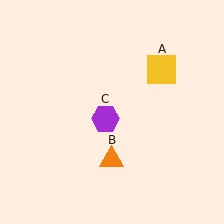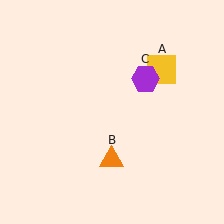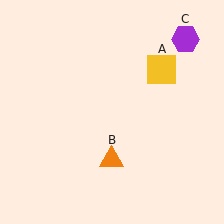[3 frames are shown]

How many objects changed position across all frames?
1 object changed position: purple hexagon (object C).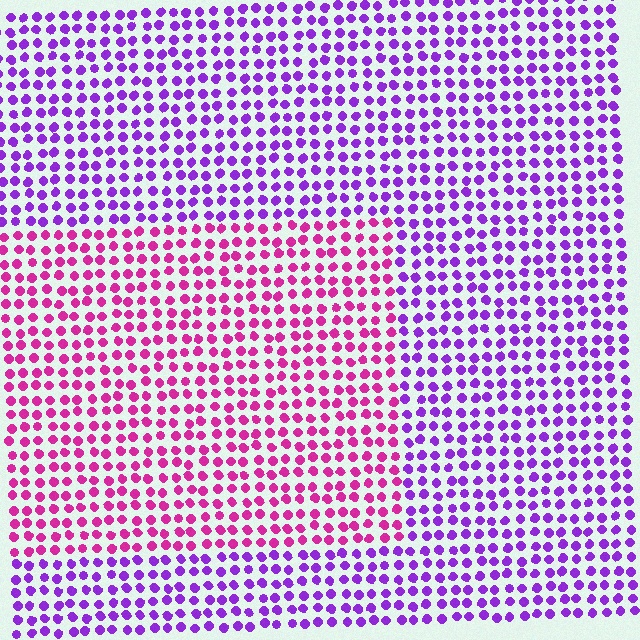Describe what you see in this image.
The image is filled with small purple elements in a uniform arrangement. A rectangle-shaped region is visible where the elements are tinted to a slightly different hue, forming a subtle color boundary.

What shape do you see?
I see a rectangle.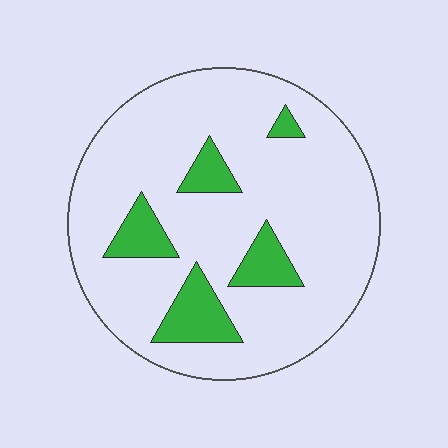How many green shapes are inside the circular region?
5.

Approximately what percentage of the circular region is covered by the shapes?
Approximately 15%.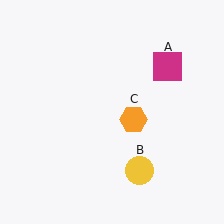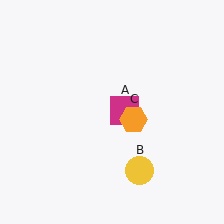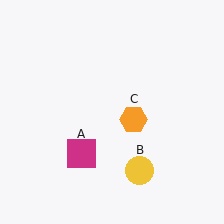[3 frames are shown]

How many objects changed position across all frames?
1 object changed position: magenta square (object A).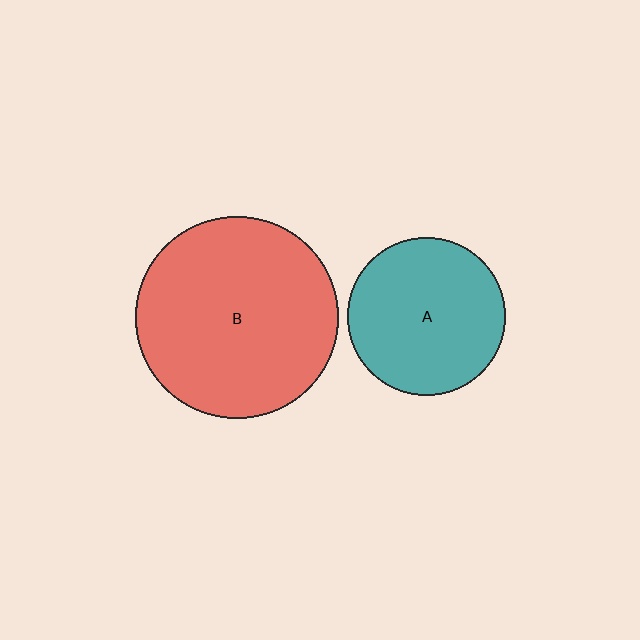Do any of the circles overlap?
No, none of the circles overlap.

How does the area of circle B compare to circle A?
Approximately 1.6 times.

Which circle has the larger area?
Circle B (red).